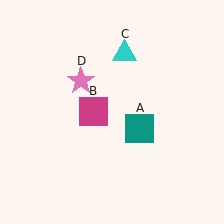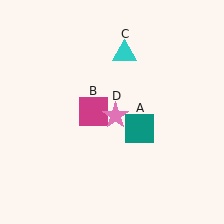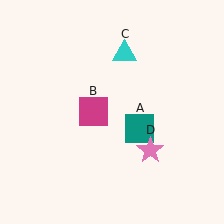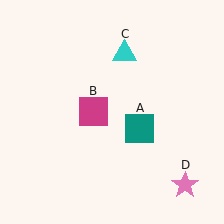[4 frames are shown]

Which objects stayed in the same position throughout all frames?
Teal square (object A) and magenta square (object B) and cyan triangle (object C) remained stationary.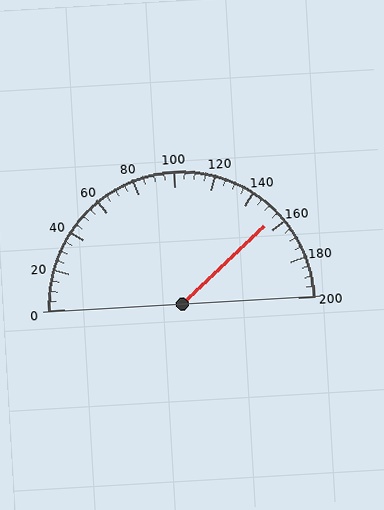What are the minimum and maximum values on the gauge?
The gauge ranges from 0 to 200.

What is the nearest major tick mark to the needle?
The nearest major tick mark is 160.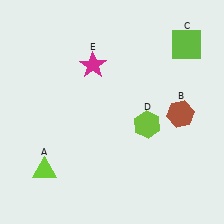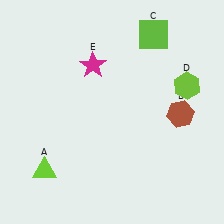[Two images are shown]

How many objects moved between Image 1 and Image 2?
2 objects moved between the two images.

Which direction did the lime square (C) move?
The lime square (C) moved left.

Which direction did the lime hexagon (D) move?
The lime hexagon (D) moved right.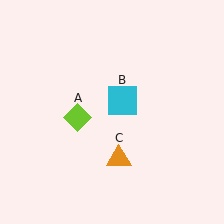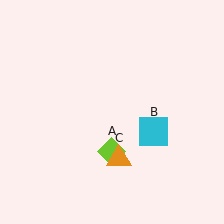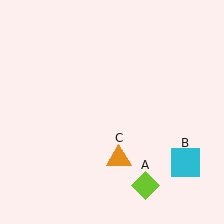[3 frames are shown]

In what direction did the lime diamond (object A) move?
The lime diamond (object A) moved down and to the right.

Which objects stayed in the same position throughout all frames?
Orange triangle (object C) remained stationary.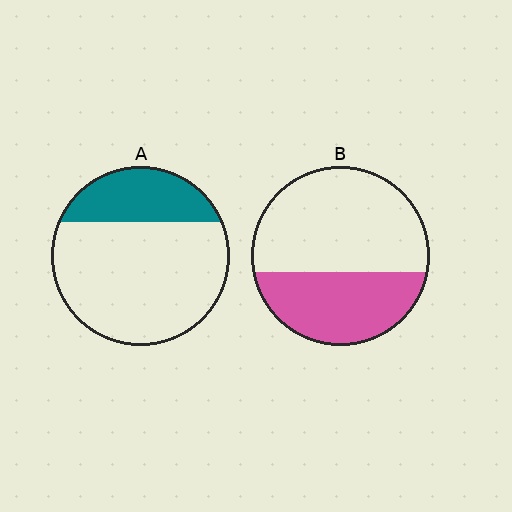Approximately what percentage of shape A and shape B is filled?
A is approximately 25% and B is approximately 40%.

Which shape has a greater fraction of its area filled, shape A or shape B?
Shape B.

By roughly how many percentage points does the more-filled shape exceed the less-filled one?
By roughly 10 percentage points (B over A).